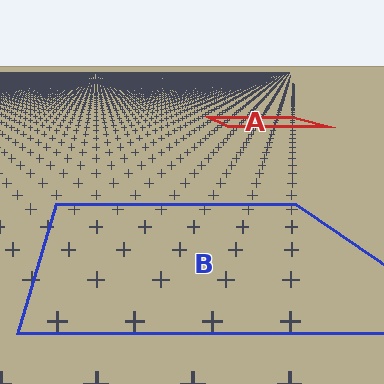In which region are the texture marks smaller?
The texture marks are smaller in region A, because it is farther away.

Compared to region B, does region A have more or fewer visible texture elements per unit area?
Region A has more texture elements per unit area — they are packed more densely because it is farther away.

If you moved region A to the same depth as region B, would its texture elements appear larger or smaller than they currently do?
They would appear larger. At a closer depth, the same texture elements are projected at a bigger on-screen size.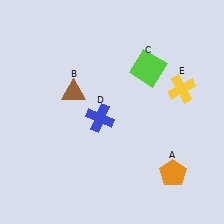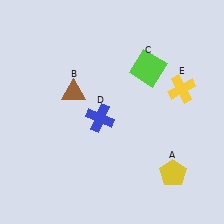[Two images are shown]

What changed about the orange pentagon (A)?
In Image 1, A is orange. In Image 2, it changed to yellow.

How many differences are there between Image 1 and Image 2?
There is 1 difference between the two images.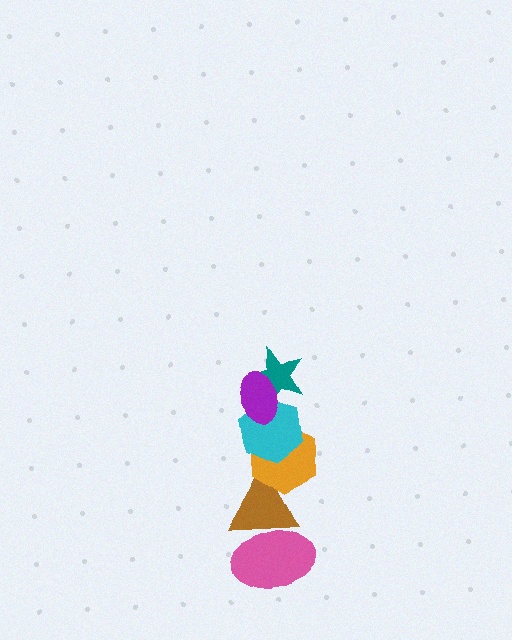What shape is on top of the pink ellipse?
The brown triangle is on top of the pink ellipse.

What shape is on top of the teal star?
The purple ellipse is on top of the teal star.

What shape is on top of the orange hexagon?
The cyan hexagon is on top of the orange hexagon.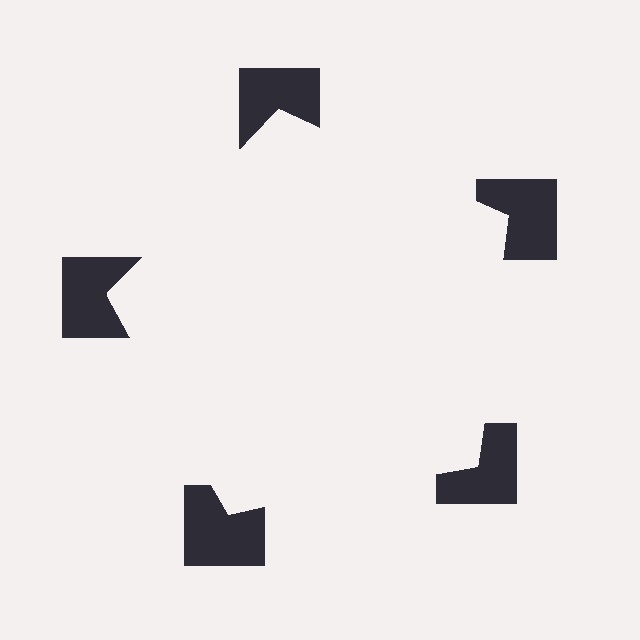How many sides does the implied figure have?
5 sides.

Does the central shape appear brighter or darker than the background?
It typically appears slightly brighter than the background, even though no actual brightness change is drawn.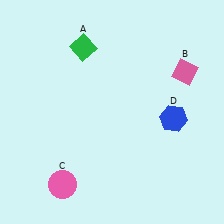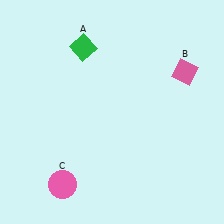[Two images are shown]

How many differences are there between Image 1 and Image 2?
There is 1 difference between the two images.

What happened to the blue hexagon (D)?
The blue hexagon (D) was removed in Image 2. It was in the bottom-right area of Image 1.